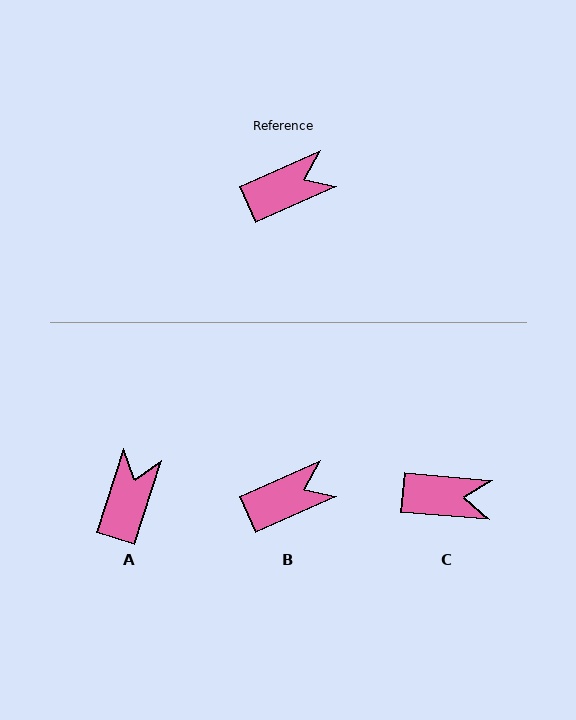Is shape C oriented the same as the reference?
No, it is off by about 28 degrees.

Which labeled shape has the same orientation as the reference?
B.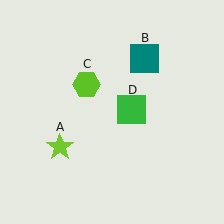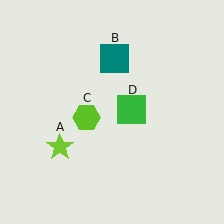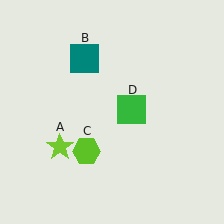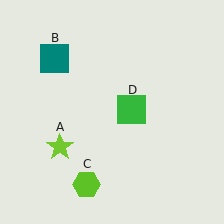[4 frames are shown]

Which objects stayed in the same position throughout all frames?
Lime star (object A) and green square (object D) remained stationary.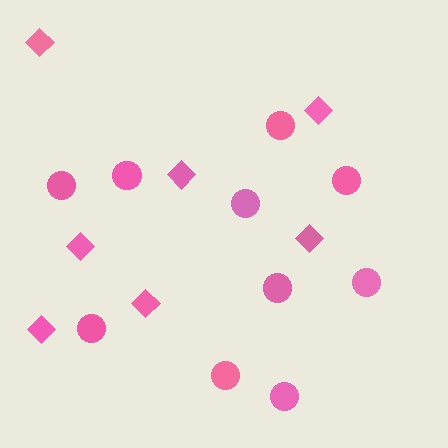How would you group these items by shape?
There are 2 groups: one group of circles (10) and one group of diamonds (7).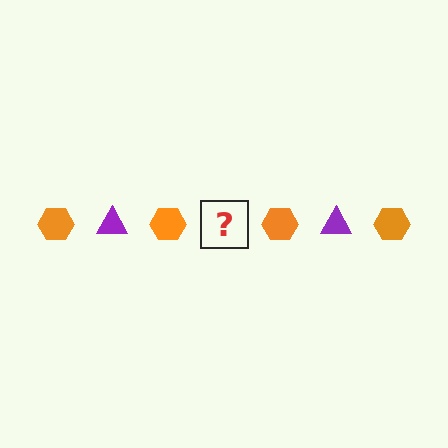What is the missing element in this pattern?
The missing element is a purple triangle.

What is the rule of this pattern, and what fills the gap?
The rule is that the pattern alternates between orange hexagon and purple triangle. The gap should be filled with a purple triangle.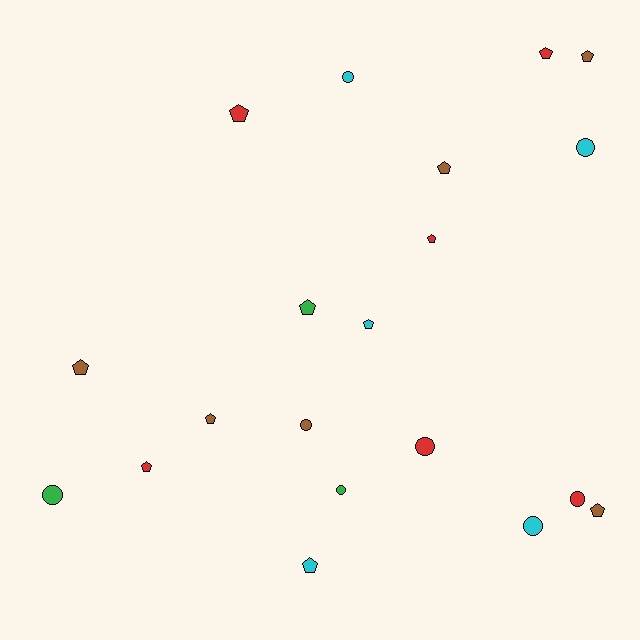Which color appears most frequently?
Brown, with 6 objects.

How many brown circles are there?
There is 1 brown circle.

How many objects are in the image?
There are 20 objects.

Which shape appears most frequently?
Pentagon, with 12 objects.